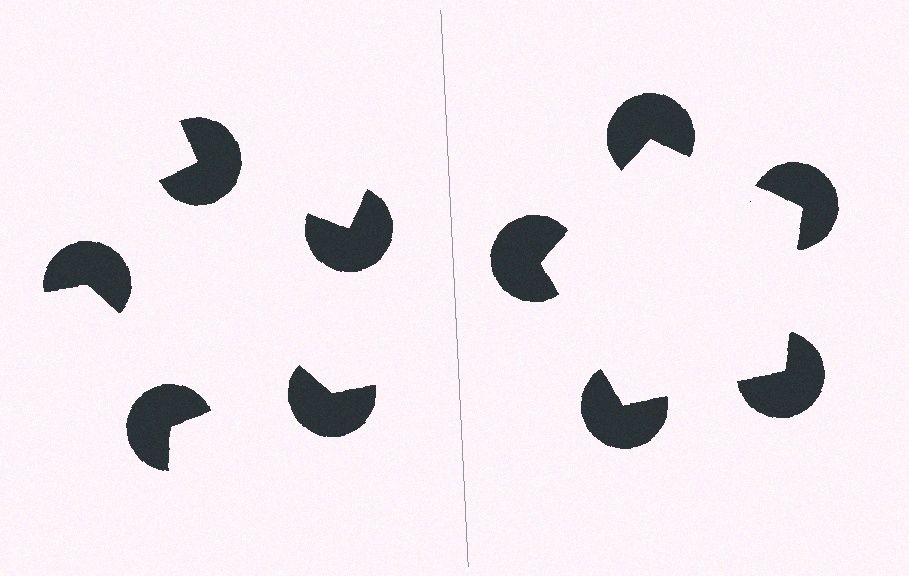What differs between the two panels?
The pac-man discs are positioned identically on both sides; only the wedge orientations differ. On the right they align to a pentagon; on the left they are misaligned.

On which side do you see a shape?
An illusory pentagon appears on the right side. On the left side the wedge cuts are rotated, so no coherent shape forms.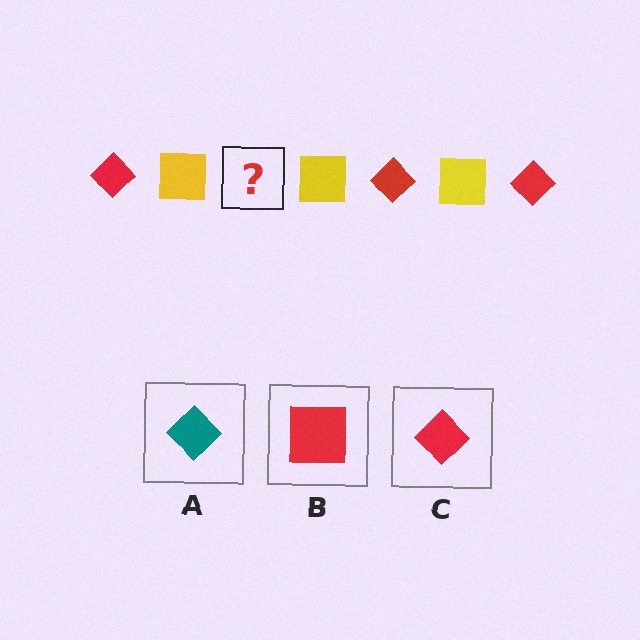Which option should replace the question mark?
Option C.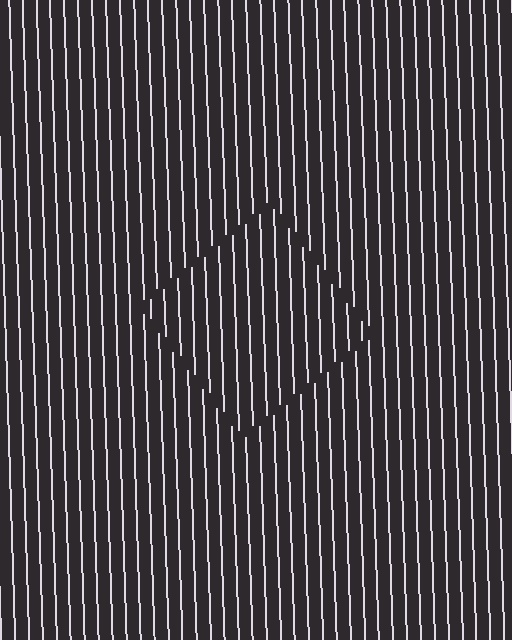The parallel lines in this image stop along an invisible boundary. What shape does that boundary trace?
An illusory square. The interior of the shape contains the same grating, shifted by half a period — the contour is defined by the phase discontinuity where line-ends from the inner and outer gratings abut.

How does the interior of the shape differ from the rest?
The interior of the shape contains the same grating, shifted by half a period — the contour is defined by the phase discontinuity where line-ends from the inner and outer gratings abut.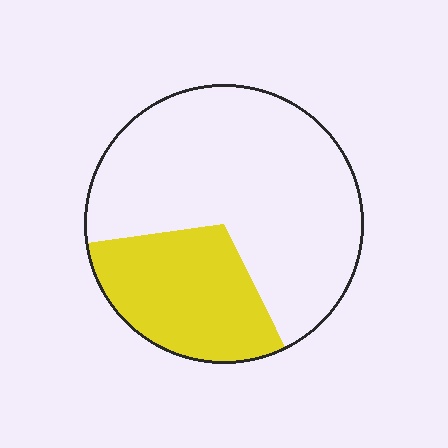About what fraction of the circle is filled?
About one third (1/3).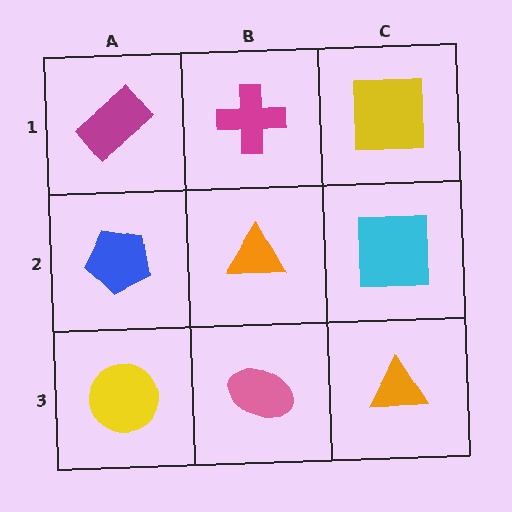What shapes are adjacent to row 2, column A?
A magenta rectangle (row 1, column A), a yellow circle (row 3, column A), an orange triangle (row 2, column B).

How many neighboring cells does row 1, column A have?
2.